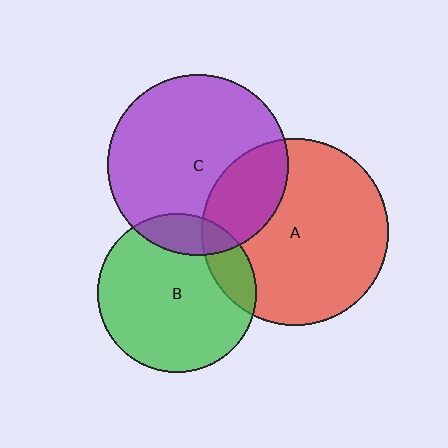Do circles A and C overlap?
Yes.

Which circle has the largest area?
Circle A (red).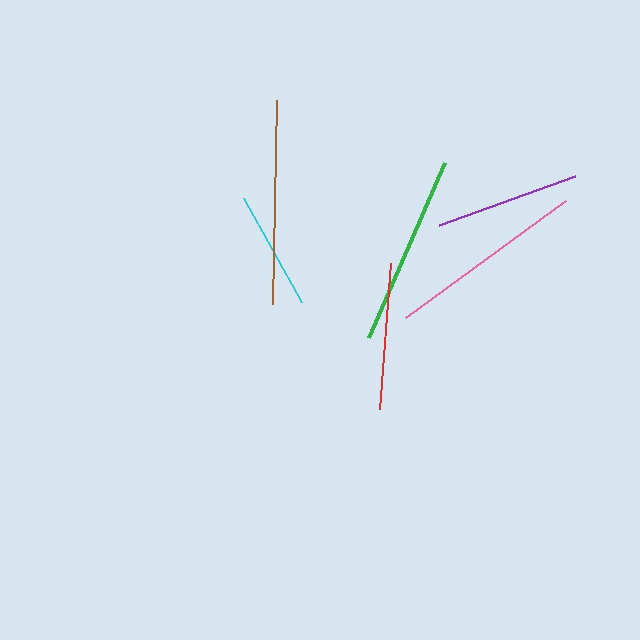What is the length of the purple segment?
The purple segment is approximately 145 pixels long.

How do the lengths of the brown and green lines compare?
The brown and green lines are approximately the same length.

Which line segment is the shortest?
The cyan line is the shortest at approximately 120 pixels.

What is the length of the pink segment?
The pink segment is approximately 198 pixels long.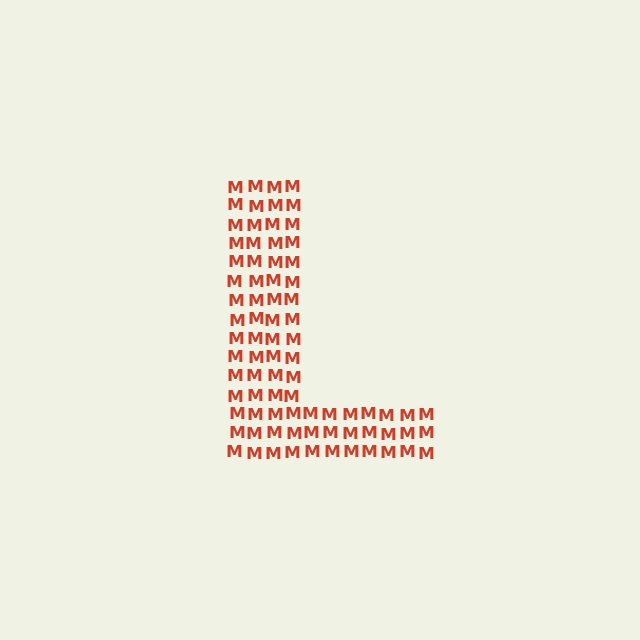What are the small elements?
The small elements are letter M's.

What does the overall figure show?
The overall figure shows the letter L.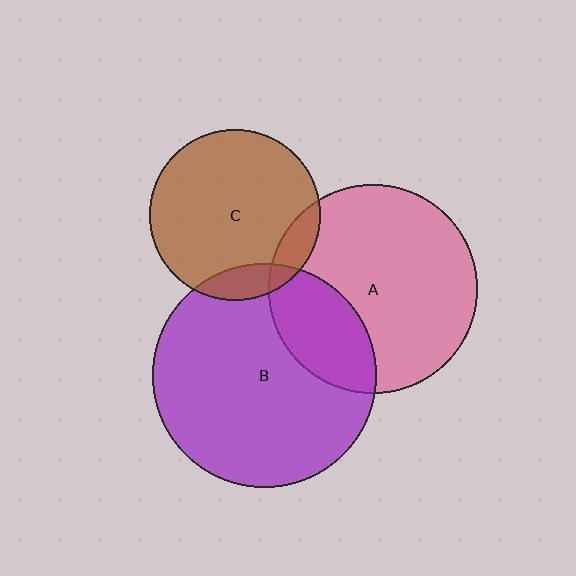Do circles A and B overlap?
Yes.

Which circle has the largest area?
Circle B (purple).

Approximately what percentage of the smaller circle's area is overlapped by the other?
Approximately 25%.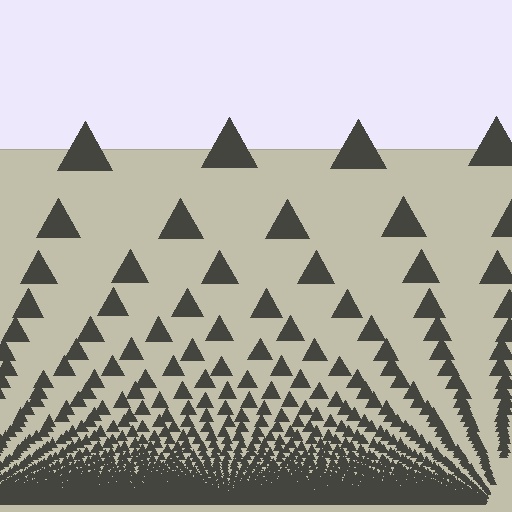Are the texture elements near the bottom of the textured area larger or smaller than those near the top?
Smaller. The gradient is inverted — elements near the bottom are smaller and denser.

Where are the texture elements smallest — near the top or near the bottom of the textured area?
Near the bottom.